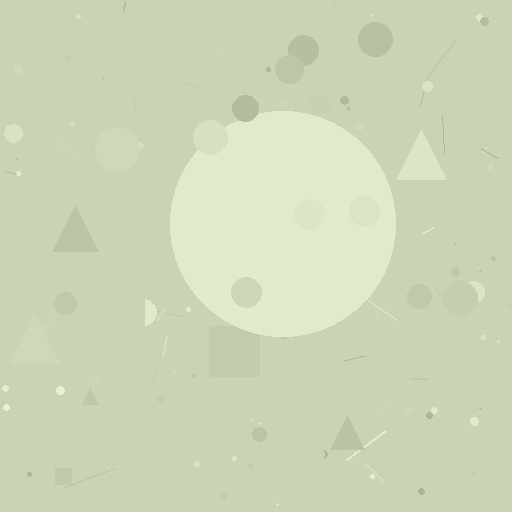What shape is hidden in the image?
A circle is hidden in the image.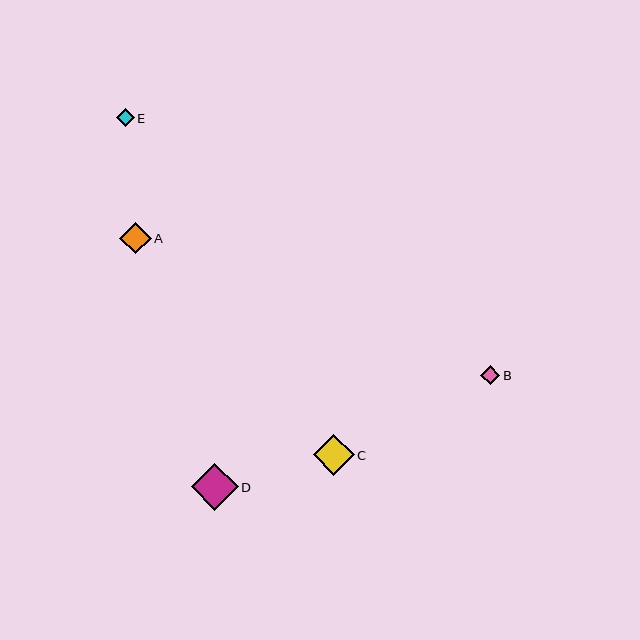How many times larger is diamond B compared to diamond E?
Diamond B is approximately 1.1 times the size of diamond E.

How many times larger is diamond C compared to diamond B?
Diamond C is approximately 2.1 times the size of diamond B.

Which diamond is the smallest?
Diamond E is the smallest with a size of approximately 18 pixels.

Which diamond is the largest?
Diamond D is the largest with a size of approximately 47 pixels.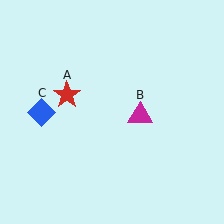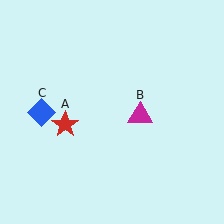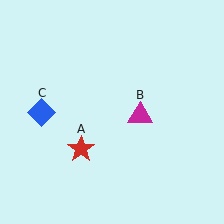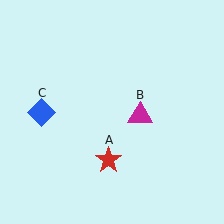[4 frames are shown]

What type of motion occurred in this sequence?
The red star (object A) rotated counterclockwise around the center of the scene.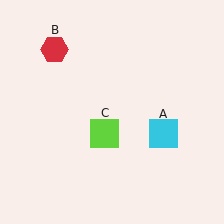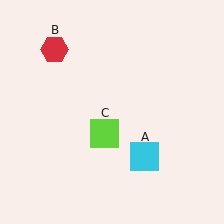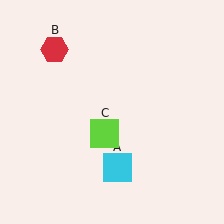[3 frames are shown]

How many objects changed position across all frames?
1 object changed position: cyan square (object A).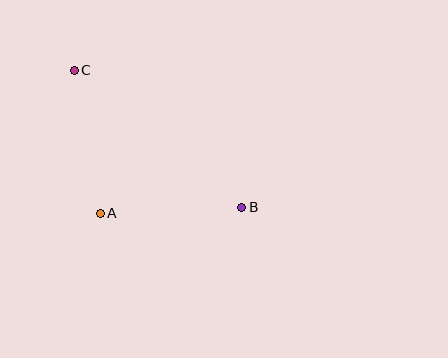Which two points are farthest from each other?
Points B and C are farthest from each other.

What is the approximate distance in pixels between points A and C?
The distance between A and C is approximately 145 pixels.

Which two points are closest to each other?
Points A and B are closest to each other.